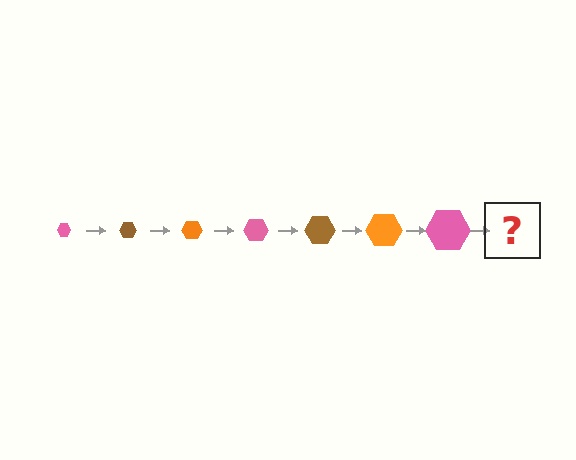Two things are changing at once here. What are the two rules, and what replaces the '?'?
The two rules are that the hexagon grows larger each step and the color cycles through pink, brown, and orange. The '?' should be a brown hexagon, larger than the previous one.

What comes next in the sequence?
The next element should be a brown hexagon, larger than the previous one.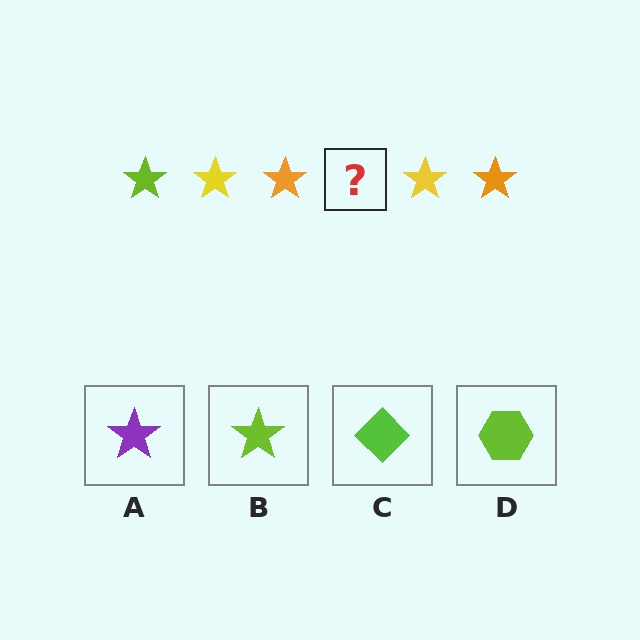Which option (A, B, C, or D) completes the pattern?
B.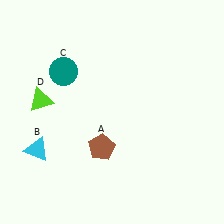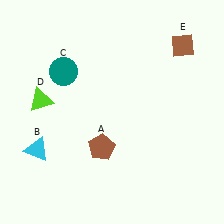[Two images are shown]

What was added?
A brown diamond (E) was added in Image 2.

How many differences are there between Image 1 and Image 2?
There is 1 difference between the two images.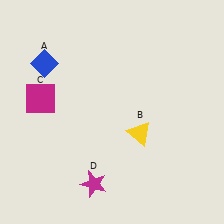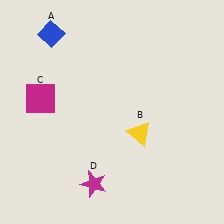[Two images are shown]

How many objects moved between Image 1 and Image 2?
1 object moved between the two images.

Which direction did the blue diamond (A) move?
The blue diamond (A) moved up.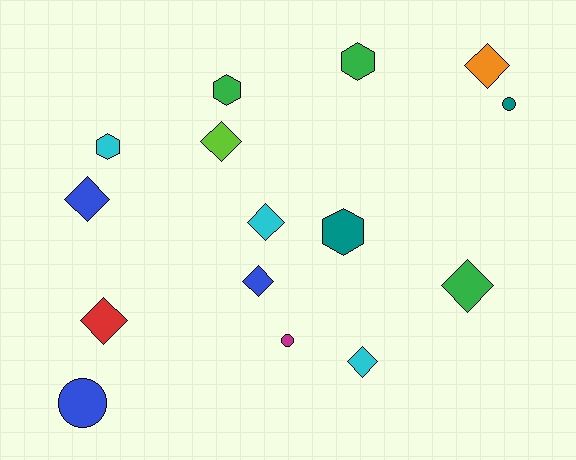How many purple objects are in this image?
There are no purple objects.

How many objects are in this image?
There are 15 objects.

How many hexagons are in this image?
There are 4 hexagons.